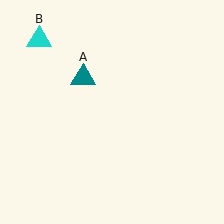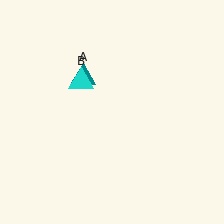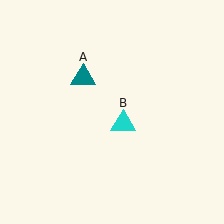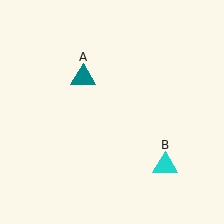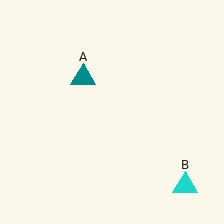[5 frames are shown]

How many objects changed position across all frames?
1 object changed position: cyan triangle (object B).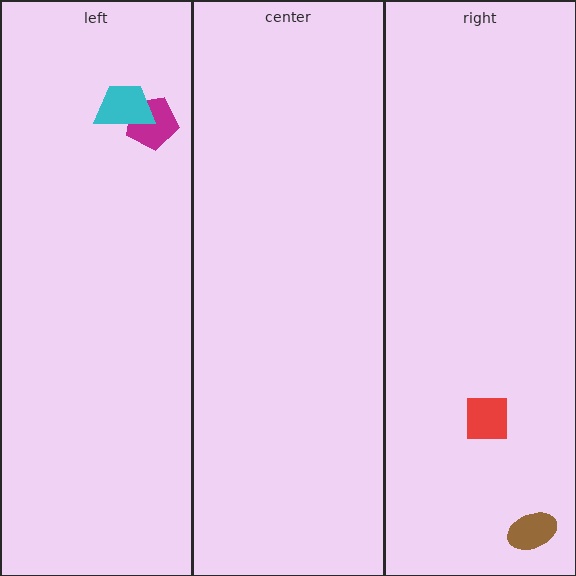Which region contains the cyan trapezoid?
The left region.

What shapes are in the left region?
The magenta pentagon, the cyan trapezoid.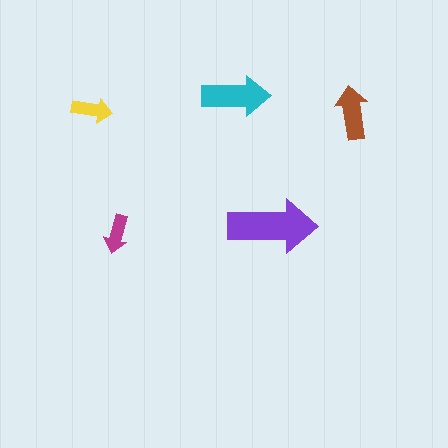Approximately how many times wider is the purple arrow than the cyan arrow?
About 1.5 times wider.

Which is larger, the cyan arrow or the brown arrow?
The cyan one.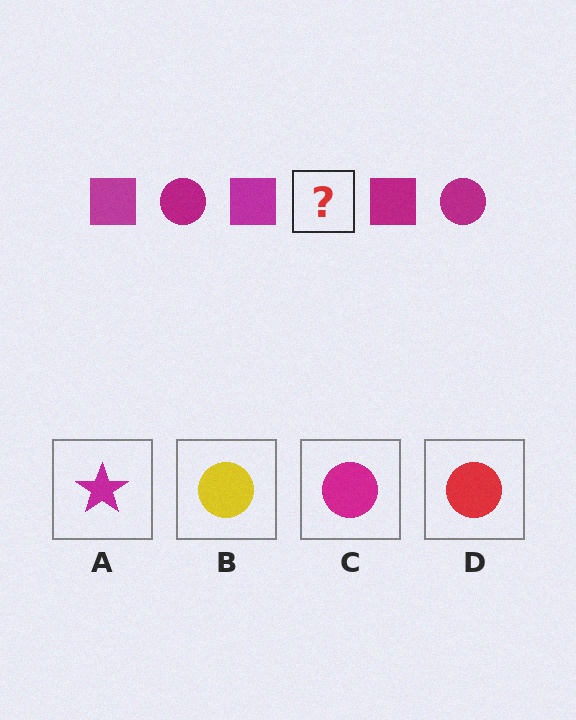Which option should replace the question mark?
Option C.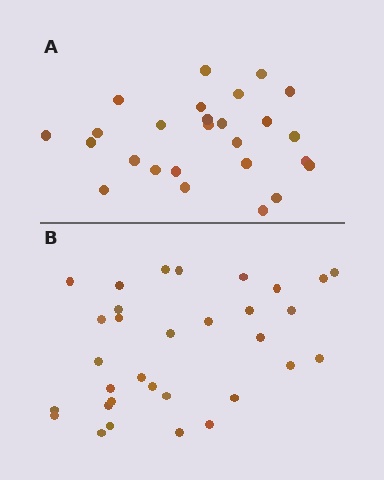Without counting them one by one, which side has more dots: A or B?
Region B (the bottom region) has more dots.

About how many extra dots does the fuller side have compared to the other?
Region B has about 6 more dots than region A.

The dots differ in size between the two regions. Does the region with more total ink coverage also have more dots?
No. Region A has more total ink coverage because its dots are larger, but region B actually contains more individual dots. Total area can be misleading — the number of items is what matters here.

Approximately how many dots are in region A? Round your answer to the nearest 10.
About 30 dots. (The exact count is 26, which rounds to 30.)